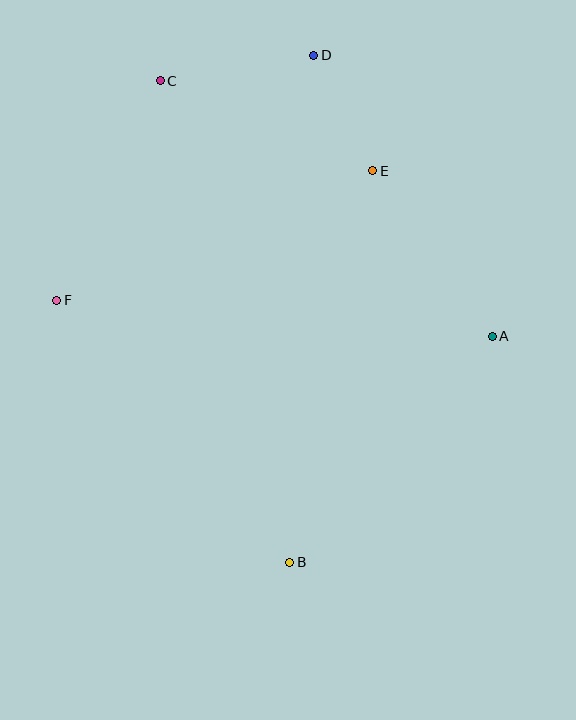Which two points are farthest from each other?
Points B and D are farthest from each other.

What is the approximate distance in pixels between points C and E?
The distance between C and E is approximately 231 pixels.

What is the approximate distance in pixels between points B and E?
The distance between B and E is approximately 401 pixels.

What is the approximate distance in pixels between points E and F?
The distance between E and F is approximately 341 pixels.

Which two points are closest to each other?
Points D and E are closest to each other.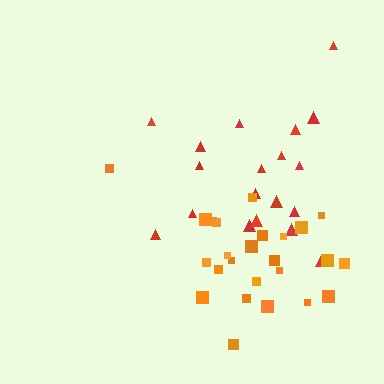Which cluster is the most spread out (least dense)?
Red.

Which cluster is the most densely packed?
Orange.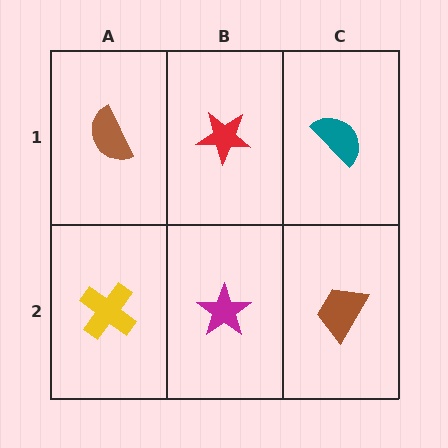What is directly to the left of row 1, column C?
A red star.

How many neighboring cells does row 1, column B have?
3.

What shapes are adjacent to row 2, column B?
A red star (row 1, column B), a yellow cross (row 2, column A), a brown trapezoid (row 2, column C).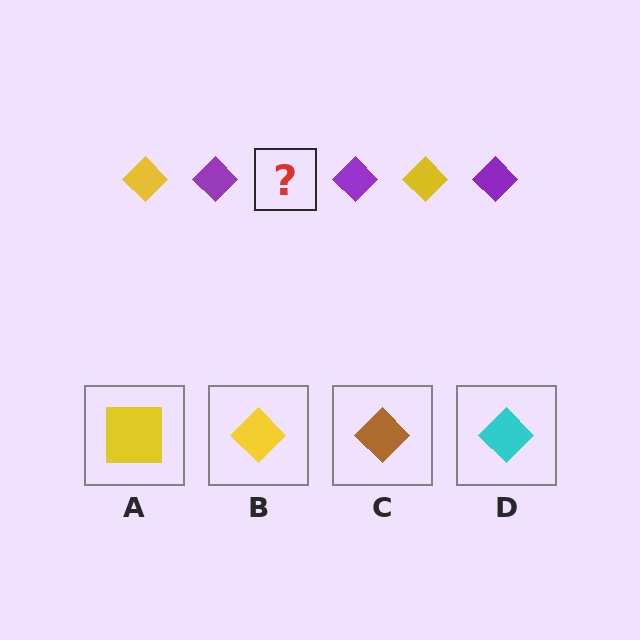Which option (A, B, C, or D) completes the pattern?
B.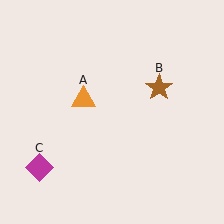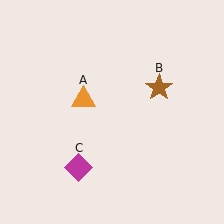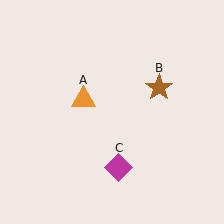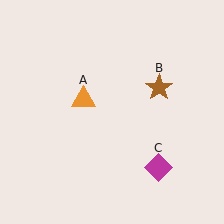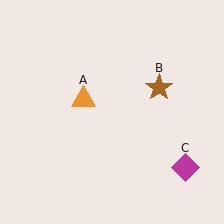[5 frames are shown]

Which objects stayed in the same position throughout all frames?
Orange triangle (object A) and brown star (object B) remained stationary.